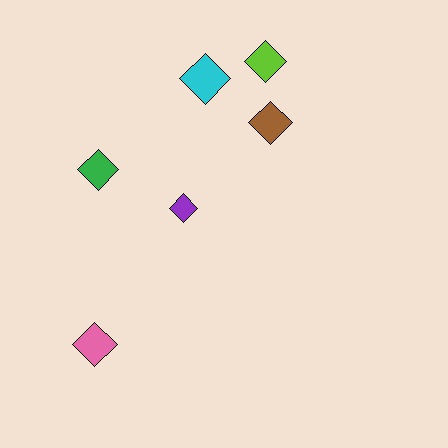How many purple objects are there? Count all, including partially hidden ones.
There is 1 purple object.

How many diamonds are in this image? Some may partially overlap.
There are 6 diamonds.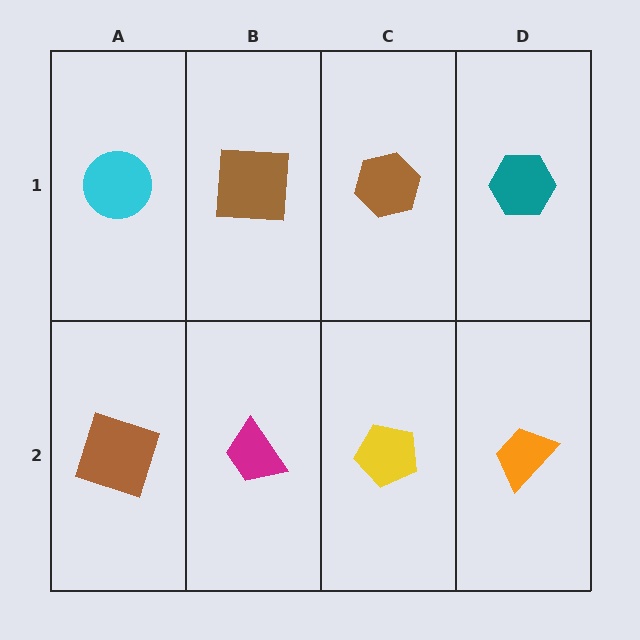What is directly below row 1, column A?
A brown square.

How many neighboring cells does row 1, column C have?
3.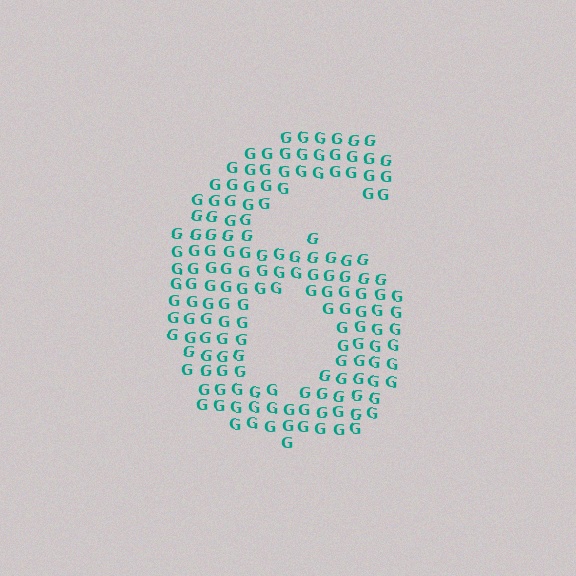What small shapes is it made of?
It is made of small letter G's.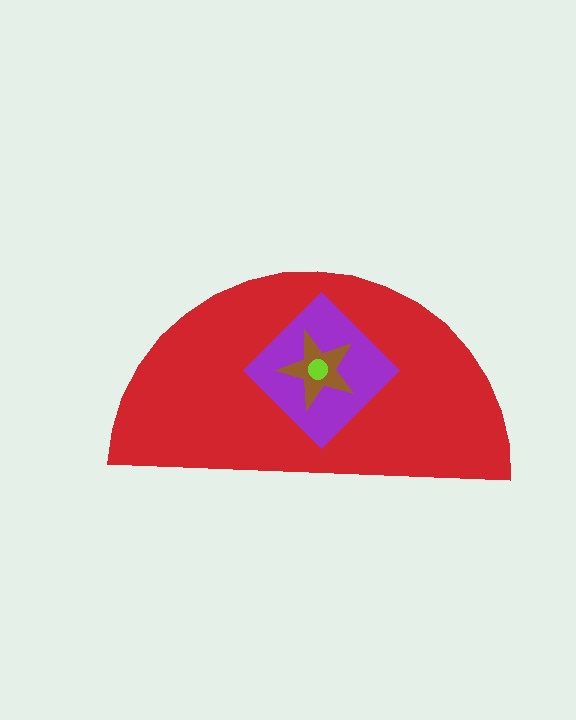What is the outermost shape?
The red semicircle.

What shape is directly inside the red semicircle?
The purple diamond.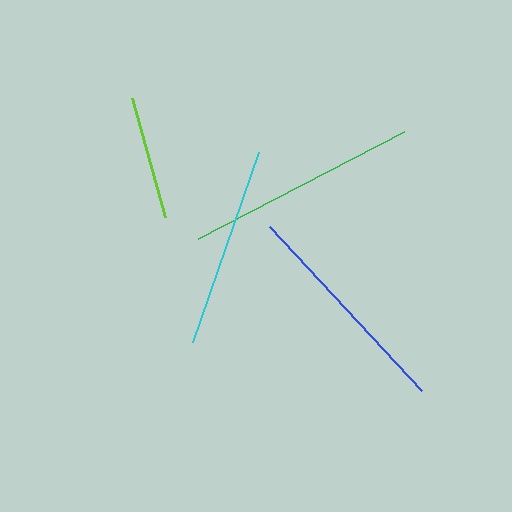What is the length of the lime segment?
The lime segment is approximately 124 pixels long.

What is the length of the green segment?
The green segment is approximately 233 pixels long.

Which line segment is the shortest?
The lime line is the shortest at approximately 124 pixels.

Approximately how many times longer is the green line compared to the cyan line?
The green line is approximately 1.2 times the length of the cyan line.